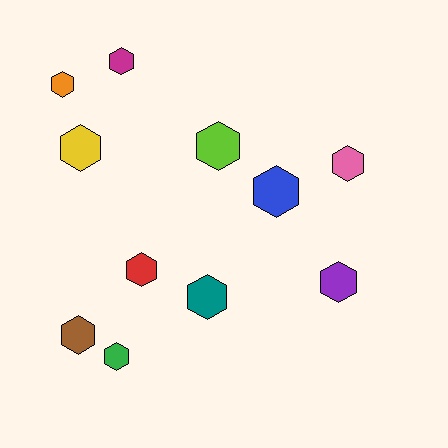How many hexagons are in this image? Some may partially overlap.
There are 11 hexagons.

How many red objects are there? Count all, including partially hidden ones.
There is 1 red object.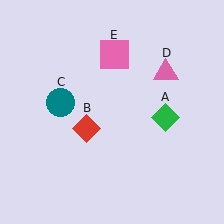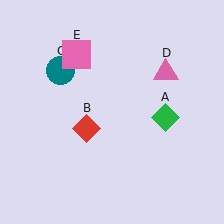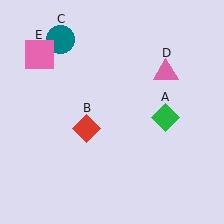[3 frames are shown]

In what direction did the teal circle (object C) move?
The teal circle (object C) moved up.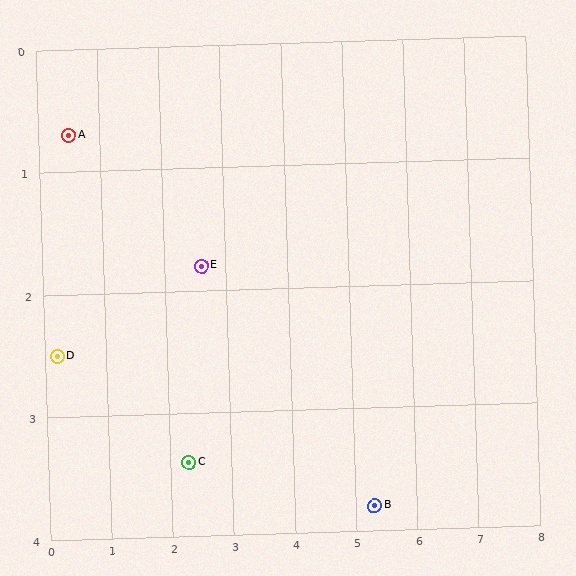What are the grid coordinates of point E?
Point E is at approximately (2.6, 1.8).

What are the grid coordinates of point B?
Point B is at approximately (5.3, 3.8).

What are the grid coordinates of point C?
Point C is at approximately (2.3, 3.4).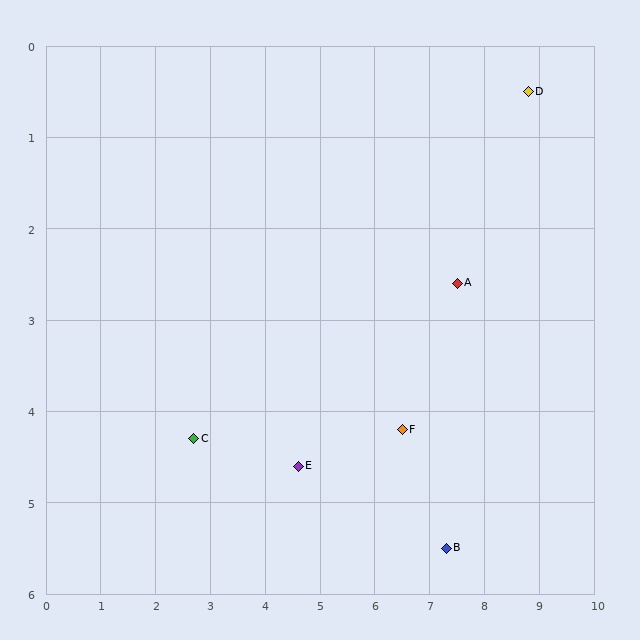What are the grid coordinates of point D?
Point D is at approximately (8.8, 0.5).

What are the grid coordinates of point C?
Point C is at approximately (2.7, 4.3).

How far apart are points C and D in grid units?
Points C and D are about 7.2 grid units apart.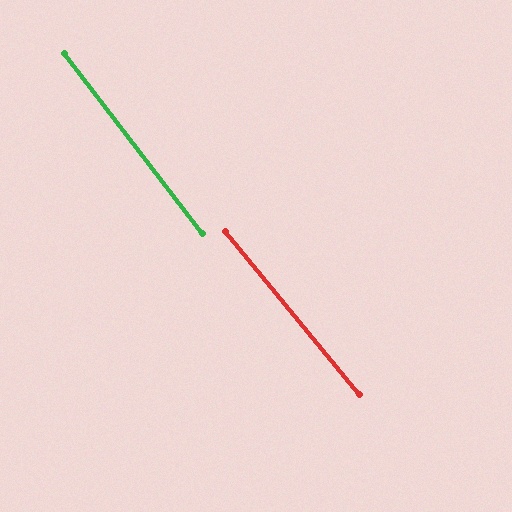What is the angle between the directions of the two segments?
Approximately 2 degrees.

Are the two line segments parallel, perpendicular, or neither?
Parallel — their directions differ by only 2.0°.